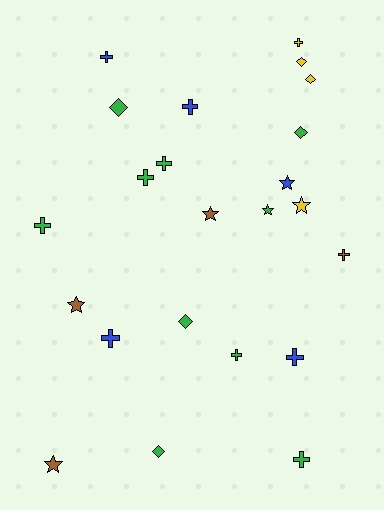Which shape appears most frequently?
Cross, with 11 objects.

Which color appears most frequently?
Green, with 10 objects.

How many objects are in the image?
There are 23 objects.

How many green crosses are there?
There are 5 green crosses.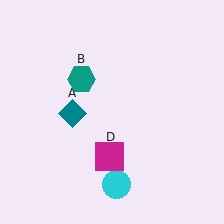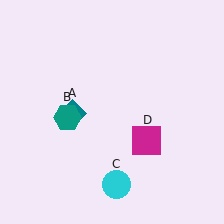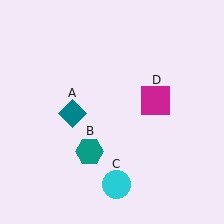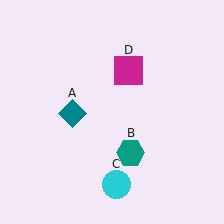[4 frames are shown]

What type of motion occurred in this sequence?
The teal hexagon (object B), magenta square (object D) rotated counterclockwise around the center of the scene.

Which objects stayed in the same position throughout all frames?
Teal diamond (object A) and cyan circle (object C) remained stationary.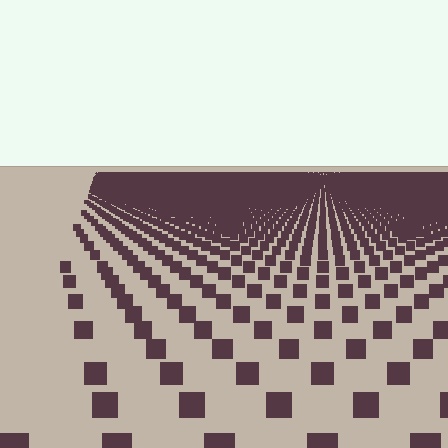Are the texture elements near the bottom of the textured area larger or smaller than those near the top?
Larger. Near the bottom, elements are closer to the viewer and appear at a bigger on-screen size.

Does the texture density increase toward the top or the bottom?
Density increases toward the top.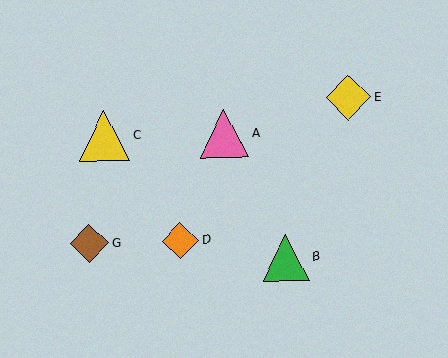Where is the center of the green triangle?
The center of the green triangle is at (286, 258).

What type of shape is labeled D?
Shape D is an orange diamond.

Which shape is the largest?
The yellow triangle (labeled C) is the largest.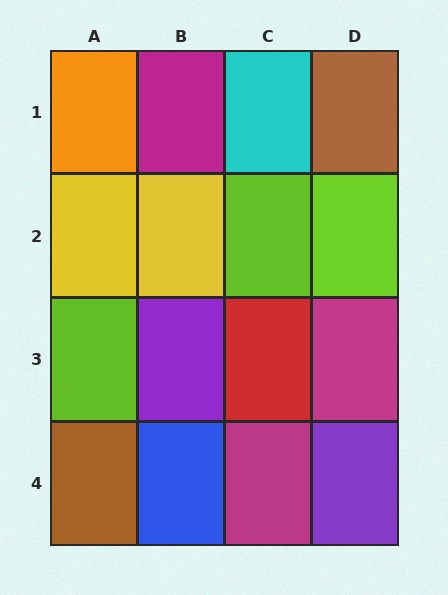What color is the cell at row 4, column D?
Purple.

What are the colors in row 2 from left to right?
Yellow, yellow, lime, lime.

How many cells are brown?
2 cells are brown.